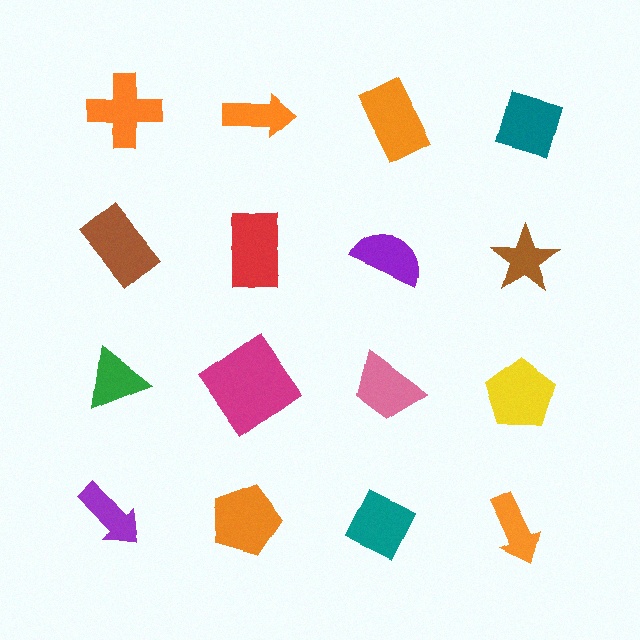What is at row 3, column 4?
A yellow pentagon.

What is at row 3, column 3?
A pink trapezoid.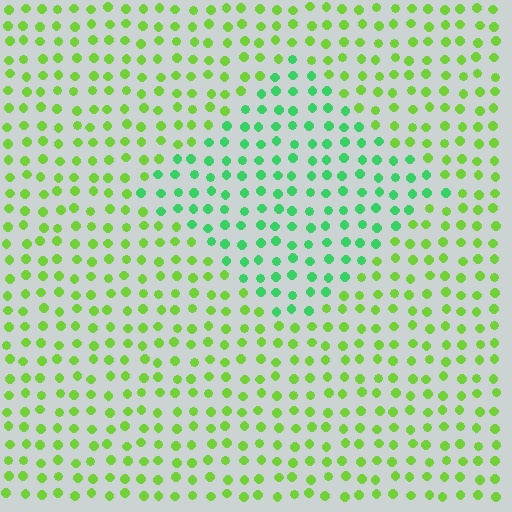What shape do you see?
I see a diamond.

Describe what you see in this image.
The image is filled with small lime elements in a uniform arrangement. A diamond-shaped region is visible where the elements are tinted to a slightly different hue, forming a subtle color boundary.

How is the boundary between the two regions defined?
The boundary is defined purely by a slight shift in hue (about 40 degrees). Spacing, size, and orientation are identical on both sides.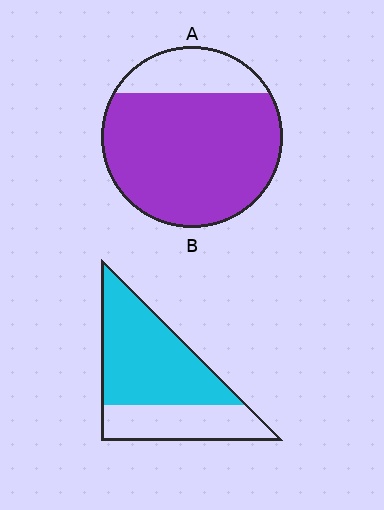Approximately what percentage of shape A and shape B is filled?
A is approximately 80% and B is approximately 65%.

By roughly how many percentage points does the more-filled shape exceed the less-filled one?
By roughly 15 percentage points (A over B).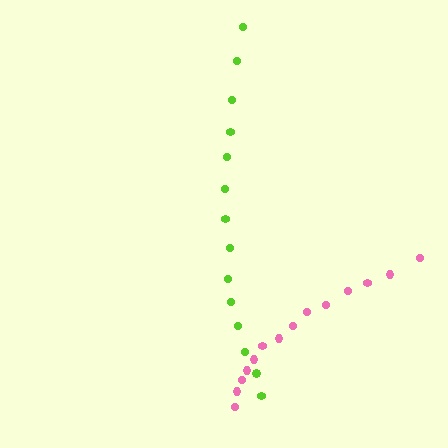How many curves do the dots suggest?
There are 2 distinct paths.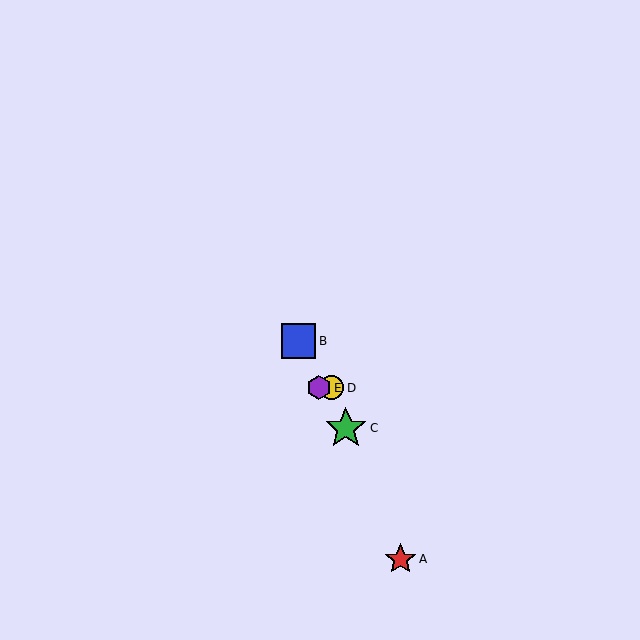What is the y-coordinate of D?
Object D is at y≈388.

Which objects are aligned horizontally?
Objects D, E are aligned horizontally.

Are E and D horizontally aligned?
Yes, both are at y≈388.